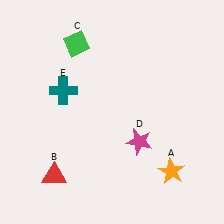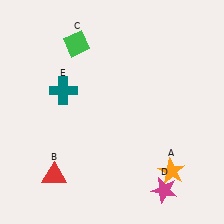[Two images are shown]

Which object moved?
The magenta star (D) moved down.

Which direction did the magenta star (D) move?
The magenta star (D) moved down.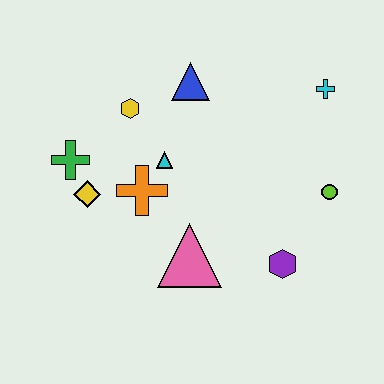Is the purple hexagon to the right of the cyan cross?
No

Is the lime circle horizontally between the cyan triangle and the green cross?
No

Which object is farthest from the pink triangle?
The cyan cross is farthest from the pink triangle.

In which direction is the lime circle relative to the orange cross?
The lime circle is to the right of the orange cross.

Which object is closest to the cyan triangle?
The orange cross is closest to the cyan triangle.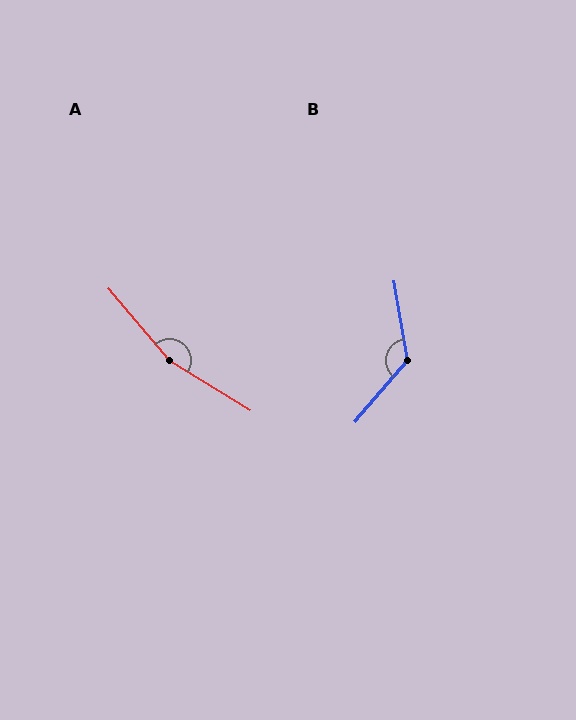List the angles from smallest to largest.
B (130°), A (162°).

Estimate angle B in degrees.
Approximately 130 degrees.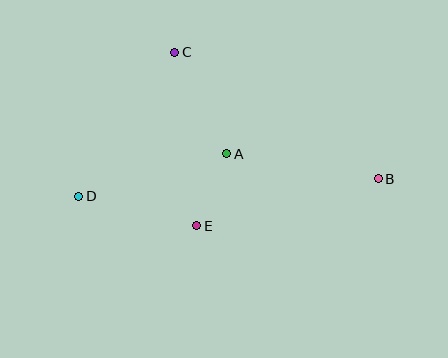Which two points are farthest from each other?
Points B and D are farthest from each other.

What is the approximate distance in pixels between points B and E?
The distance between B and E is approximately 187 pixels.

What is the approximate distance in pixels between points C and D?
The distance between C and D is approximately 173 pixels.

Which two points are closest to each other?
Points A and E are closest to each other.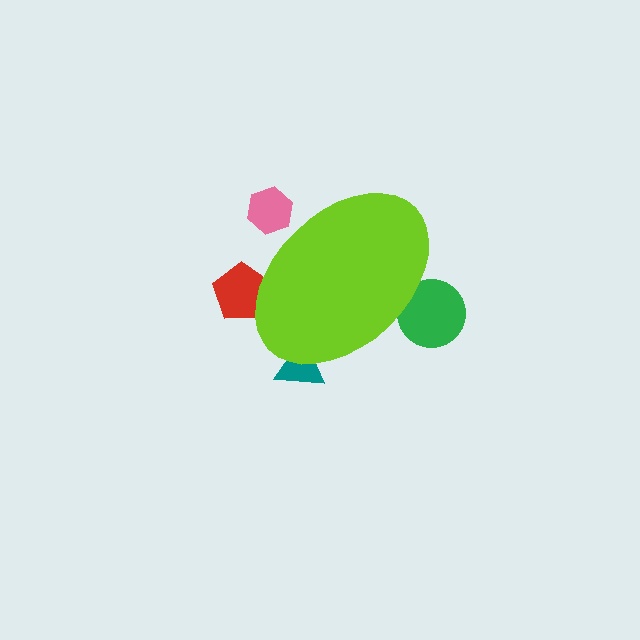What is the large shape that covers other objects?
A lime ellipse.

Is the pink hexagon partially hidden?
Yes, the pink hexagon is partially hidden behind the lime ellipse.